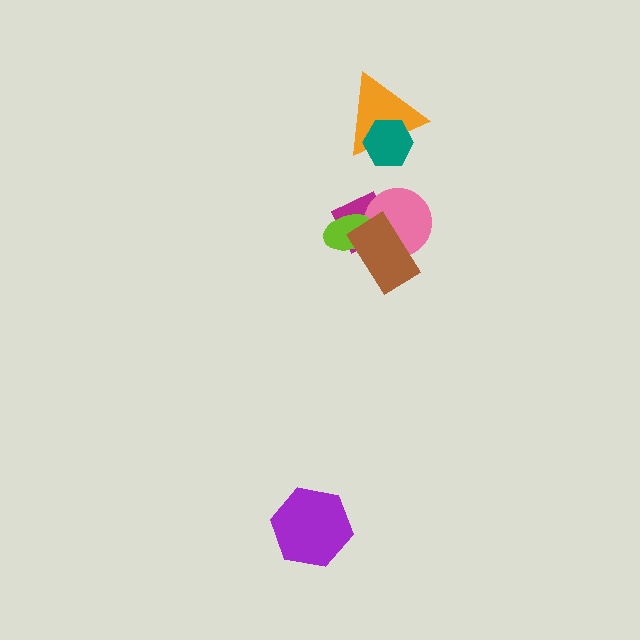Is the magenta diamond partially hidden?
Yes, it is partially covered by another shape.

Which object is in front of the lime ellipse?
The brown rectangle is in front of the lime ellipse.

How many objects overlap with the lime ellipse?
3 objects overlap with the lime ellipse.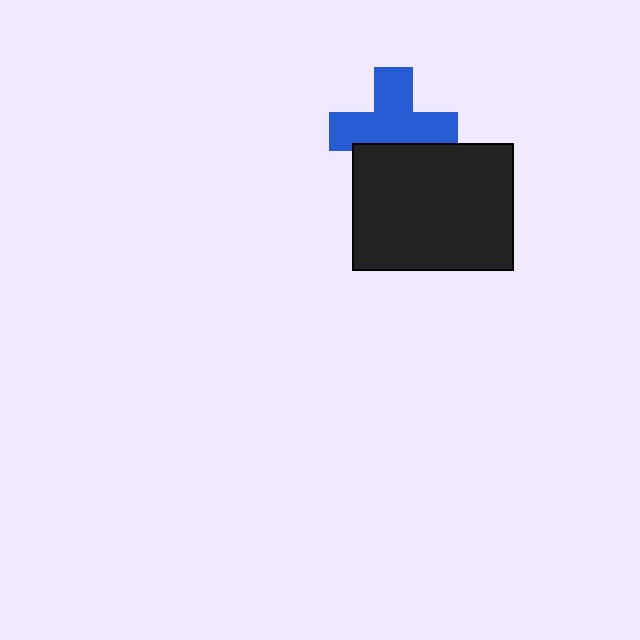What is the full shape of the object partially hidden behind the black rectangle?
The partially hidden object is a blue cross.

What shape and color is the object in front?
The object in front is a black rectangle.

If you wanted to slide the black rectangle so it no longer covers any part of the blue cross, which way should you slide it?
Slide it down — that is the most direct way to separate the two shapes.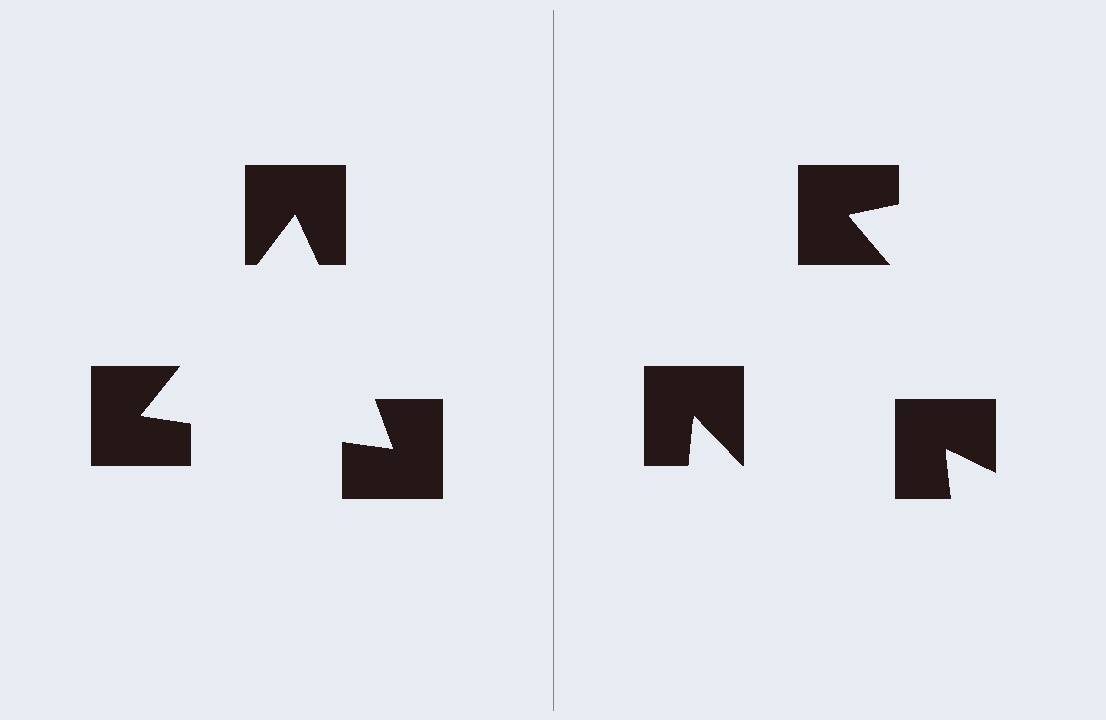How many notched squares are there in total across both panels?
6 — 3 on each side.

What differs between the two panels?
The notched squares are positioned identically on both sides; only the wedge orientations differ. On the left they align to a triangle; on the right they are misaligned.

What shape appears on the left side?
An illusory triangle.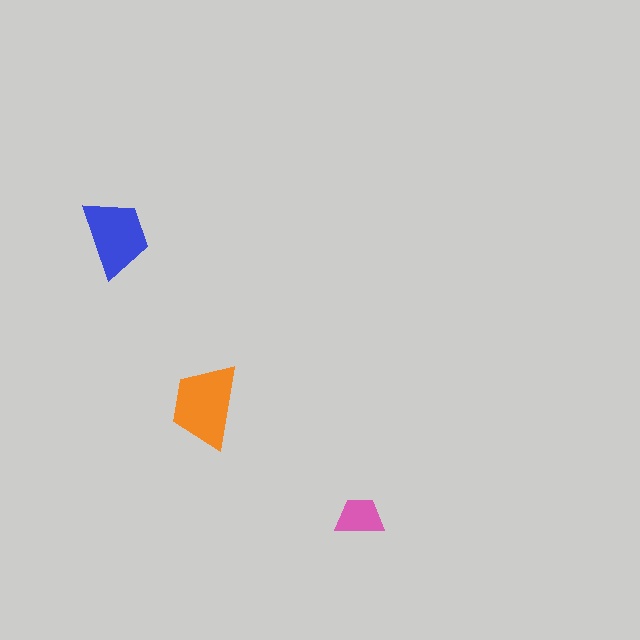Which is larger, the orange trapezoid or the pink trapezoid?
The orange one.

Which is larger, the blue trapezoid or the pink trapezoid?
The blue one.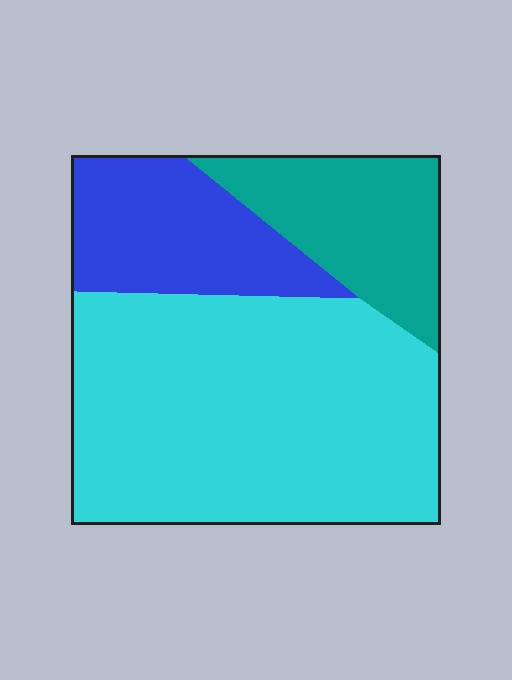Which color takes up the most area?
Cyan, at roughly 60%.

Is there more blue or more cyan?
Cyan.